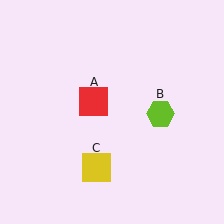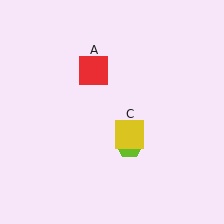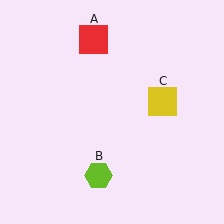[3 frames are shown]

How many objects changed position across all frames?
3 objects changed position: red square (object A), lime hexagon (object B), yellow square (object C).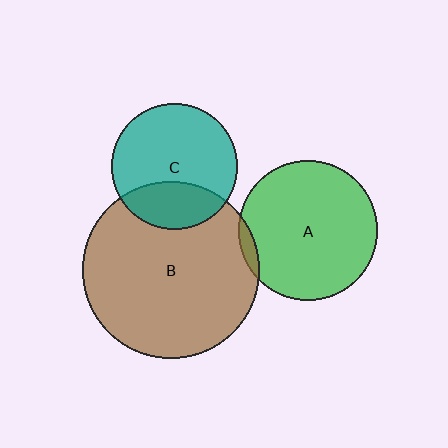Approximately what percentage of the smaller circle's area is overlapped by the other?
Approximately 30%.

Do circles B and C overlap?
Yes.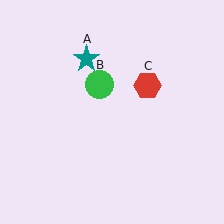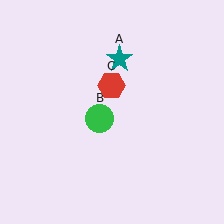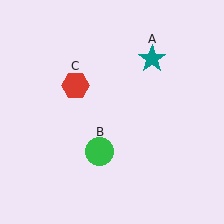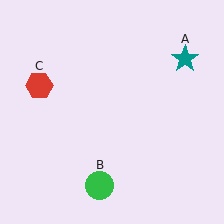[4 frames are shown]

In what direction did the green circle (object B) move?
The green circle (object B) moved down.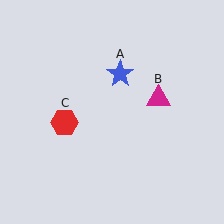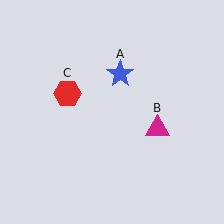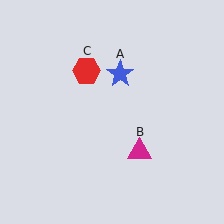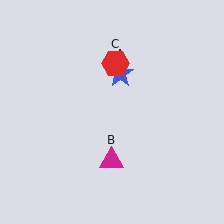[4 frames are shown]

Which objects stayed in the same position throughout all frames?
Blue star (object A) remained stationary.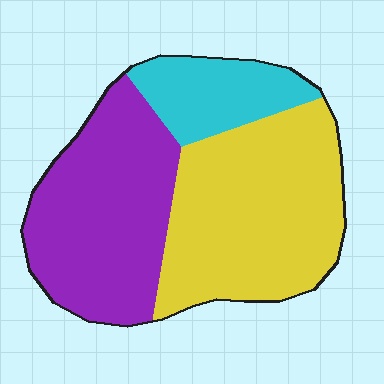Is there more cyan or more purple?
Purple.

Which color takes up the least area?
Cyan, at roughly 15%.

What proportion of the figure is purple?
Purple takes up about two fifths (2/5) of the figure.